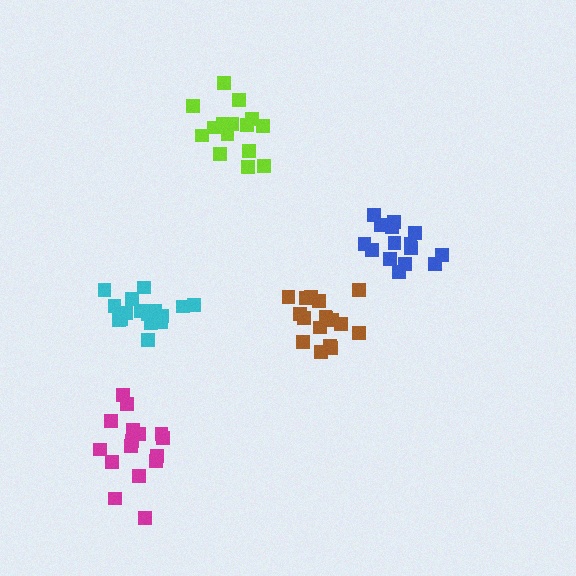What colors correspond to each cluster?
The clusters are colored: cyan, lime, brown, blue, magenta.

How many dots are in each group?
Group 1: 16 dots, Group 2: 15 dots, Group 3: 17 dots, Group 4: 16 dots, Group 5: 16 dots (80 total).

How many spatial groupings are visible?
There are 5 spatial groupings.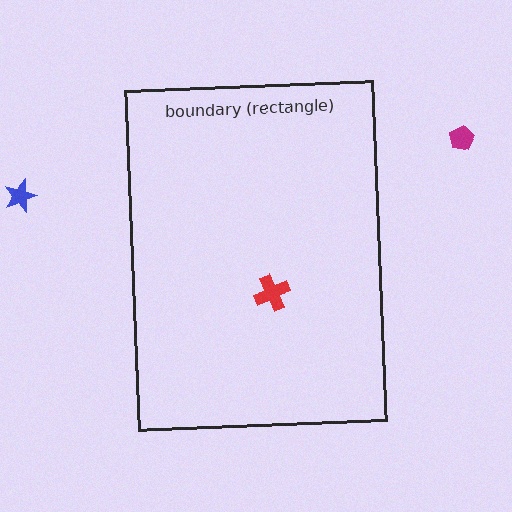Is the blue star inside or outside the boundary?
Outside.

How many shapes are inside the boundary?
1 inside, 2 outside.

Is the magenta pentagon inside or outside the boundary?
Outside.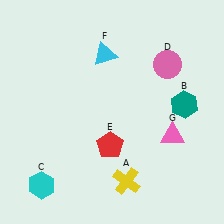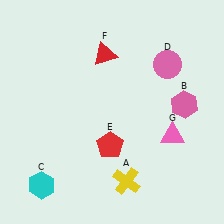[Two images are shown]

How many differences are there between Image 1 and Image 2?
There are 2 differences between the two images.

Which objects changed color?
B changed from teal to pink. F changed from cyan to red.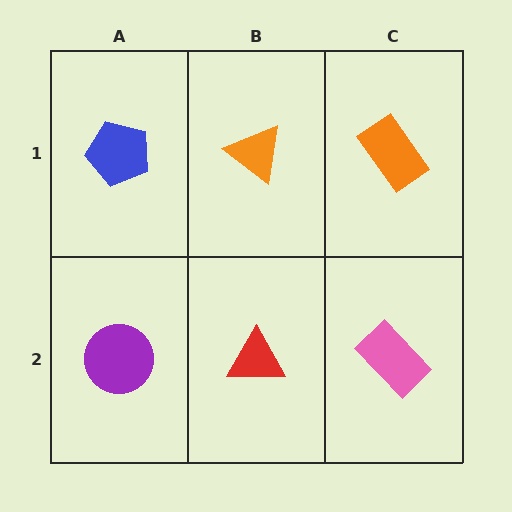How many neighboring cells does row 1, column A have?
2.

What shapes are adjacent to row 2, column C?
An orange rectangle (row 1, column C), a red triangle (row 2, column B).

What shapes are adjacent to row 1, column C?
A pink rectangle (row 2, column C), an orange triangle (row 1, column B).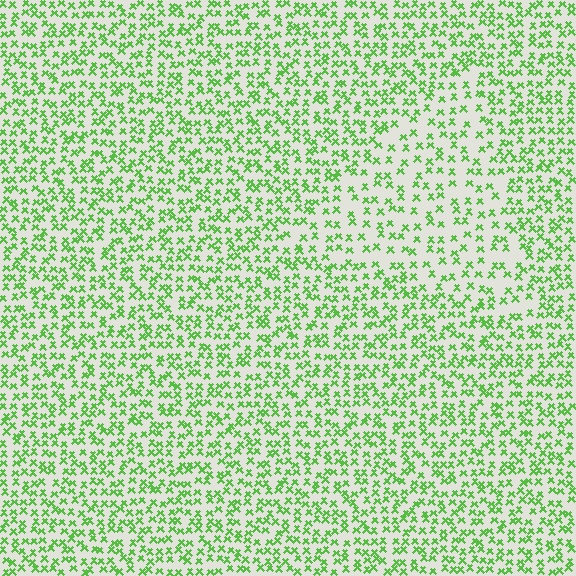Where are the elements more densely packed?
The elements are more densely packed outside the triangle boundary.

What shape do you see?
I see a triangle.